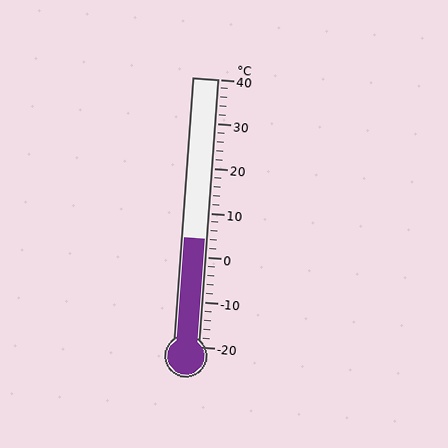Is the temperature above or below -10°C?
The temperature is above -10°C.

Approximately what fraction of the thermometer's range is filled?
The thermometer is filled to approximately 40% of its range.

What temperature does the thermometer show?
The thermometer shows approximately 4°C.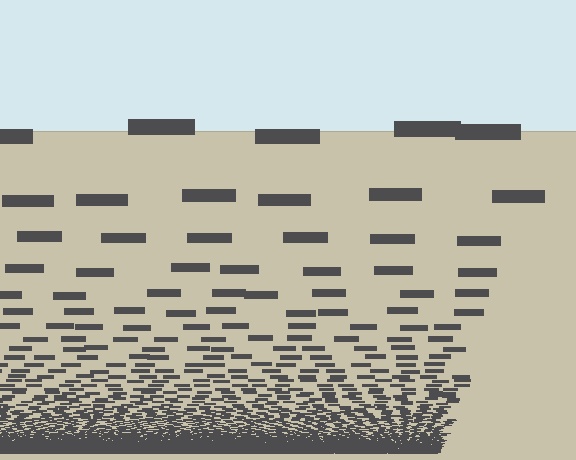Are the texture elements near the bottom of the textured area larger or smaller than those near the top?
Smaller. The gradient is inverted — elements near the bottom are smaller and denser.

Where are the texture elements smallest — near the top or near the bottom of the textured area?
Near the bottom.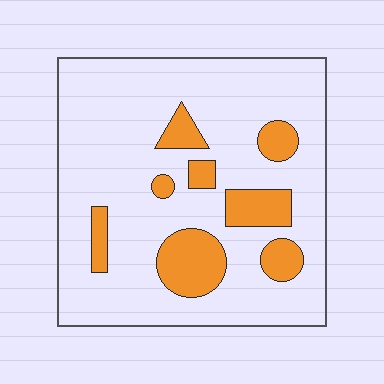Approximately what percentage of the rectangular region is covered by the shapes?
Approximately 20%.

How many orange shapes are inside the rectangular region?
8.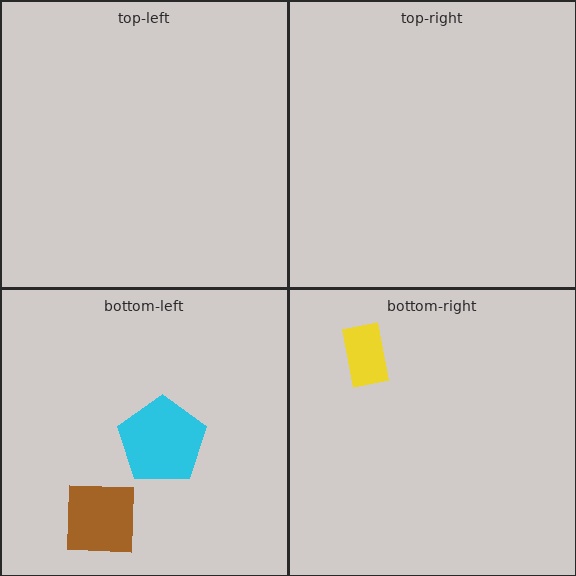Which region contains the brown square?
The bottom-left region.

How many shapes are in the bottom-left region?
2.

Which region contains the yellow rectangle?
The bottom-right region.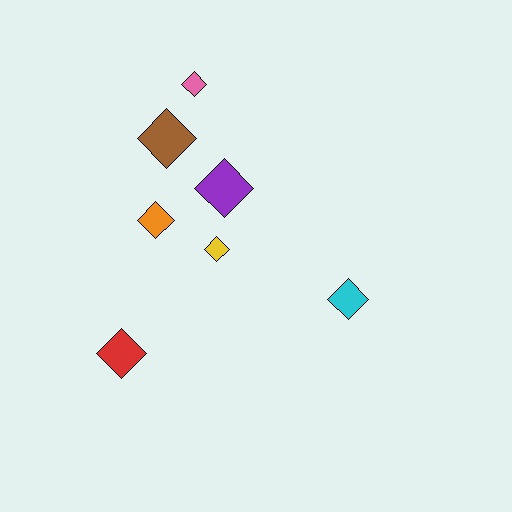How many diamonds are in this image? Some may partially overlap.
There are 7 diamonds.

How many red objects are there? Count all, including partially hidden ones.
There is 1 red object.